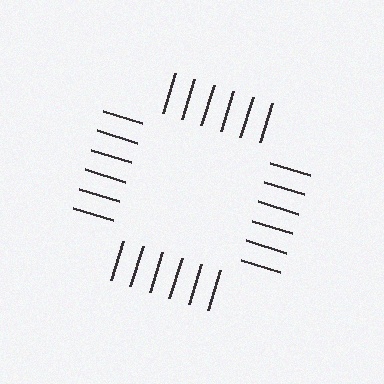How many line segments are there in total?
24 — 6 along each of the 4 edges.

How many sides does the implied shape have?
4 sides — the line-ends trace a square.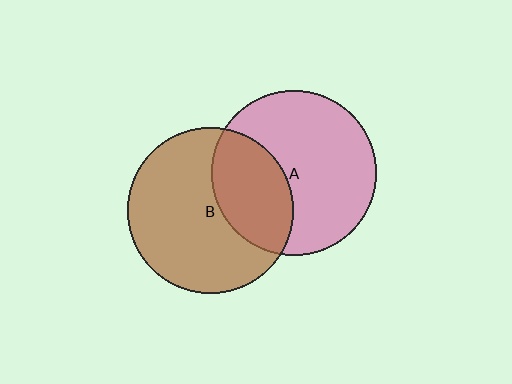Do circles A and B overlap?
Yes.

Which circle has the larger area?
Circle B (brown).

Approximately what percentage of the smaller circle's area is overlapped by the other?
Approximately 35%.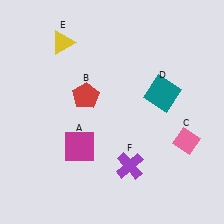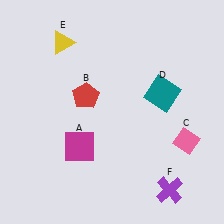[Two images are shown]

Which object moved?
The purple cross (F) moved right.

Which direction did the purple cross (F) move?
The purple cross (F) moved right.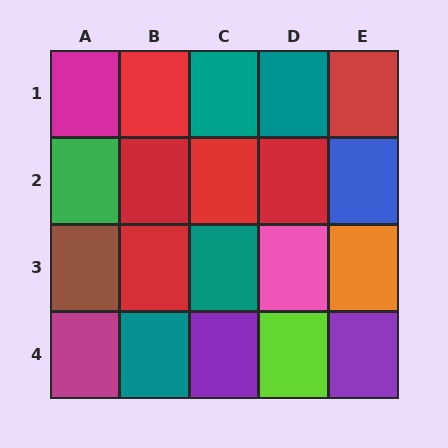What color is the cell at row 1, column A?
Magenta.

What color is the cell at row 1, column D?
Teal.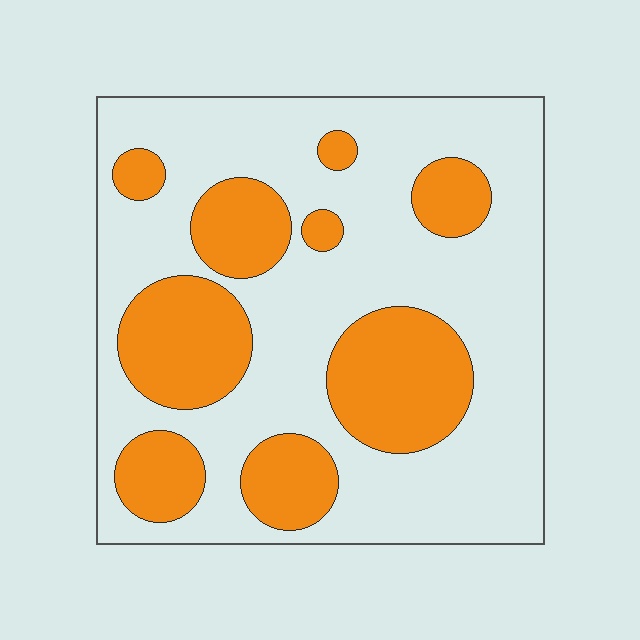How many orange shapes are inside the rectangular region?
9.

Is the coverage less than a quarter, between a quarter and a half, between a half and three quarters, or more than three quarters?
Between a quarter and a half.